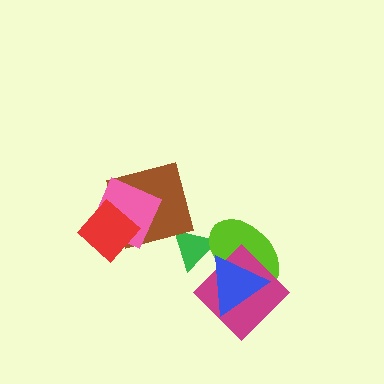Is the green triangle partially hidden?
Yes, it is partially covered by another shape.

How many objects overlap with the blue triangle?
2 objects overlap with the blue triangle.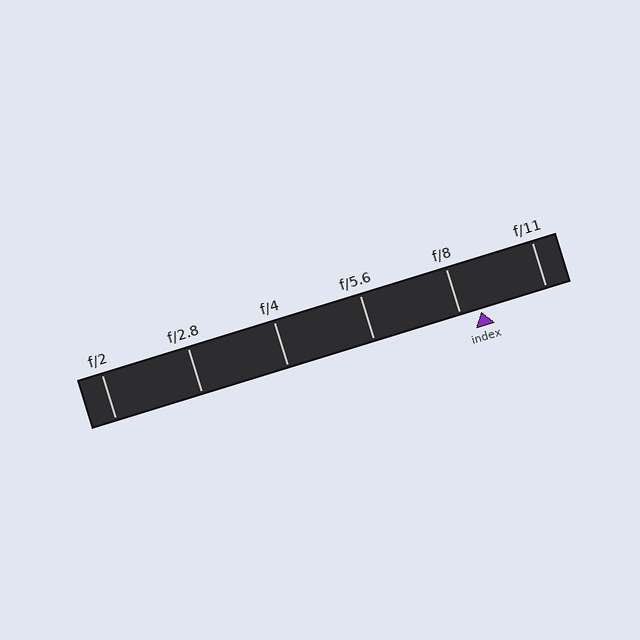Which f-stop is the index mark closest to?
The index mark is closest to f/8.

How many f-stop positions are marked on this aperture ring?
There are 6 f-stop positions marked.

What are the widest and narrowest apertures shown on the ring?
The widest aperture shown is f/2 and the narrowest is f/11.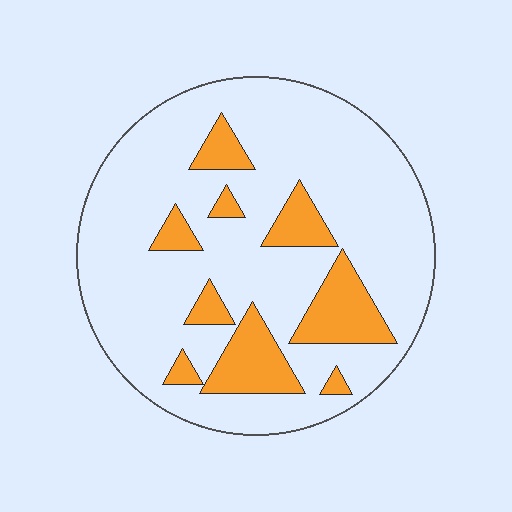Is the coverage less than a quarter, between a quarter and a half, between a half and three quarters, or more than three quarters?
Less than a quarter.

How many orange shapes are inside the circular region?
9.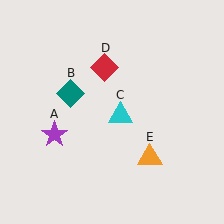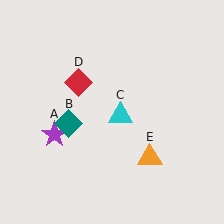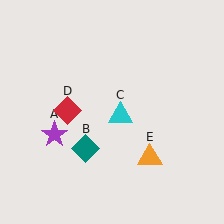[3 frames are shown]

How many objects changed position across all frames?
2 objects changed position: teal diamond (object B), red diamond (object D).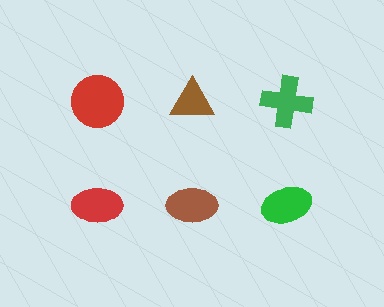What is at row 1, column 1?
A red circle.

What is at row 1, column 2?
A brown triangle.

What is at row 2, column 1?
A red ellipse.